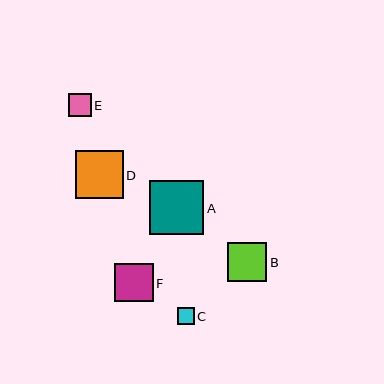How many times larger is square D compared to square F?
Square D is approximately 1.3 times the size of square F.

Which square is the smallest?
Square C is the smallest with a size of approximately 17 pixels.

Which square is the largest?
Square A is the largest with a size of approximately 54 pixels.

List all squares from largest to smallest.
From largest to smallest: A, D, B, F, E, C.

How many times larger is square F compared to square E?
Square F is approximately 1.7 times the size of square E.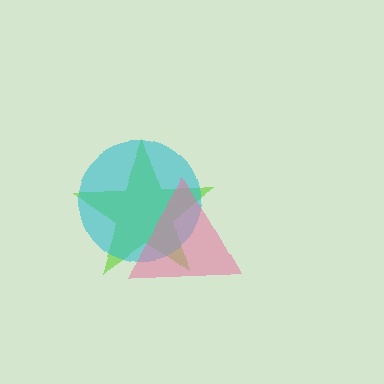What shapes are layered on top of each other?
The layered shapes are: a lime star, a cyan circle, a pink triangle.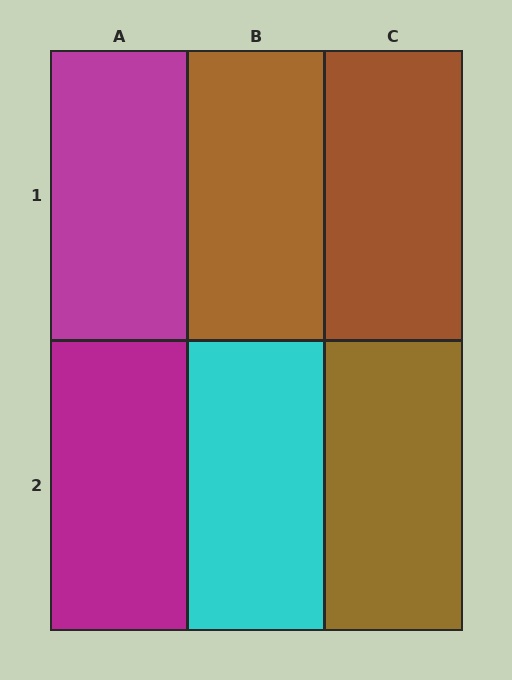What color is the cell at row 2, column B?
Cyan.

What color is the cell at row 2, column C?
Brown.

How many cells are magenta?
2 cells are magenta.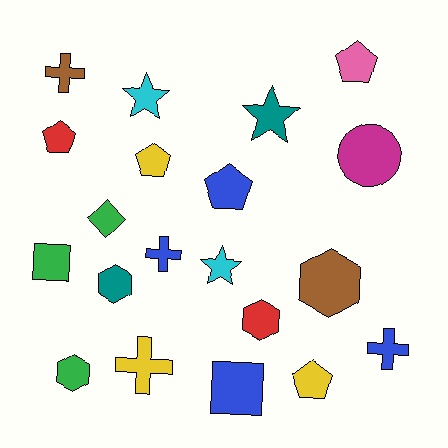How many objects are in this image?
There are 20 objects.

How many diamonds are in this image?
There is 1 diamond.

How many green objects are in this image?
There are 3 green objects.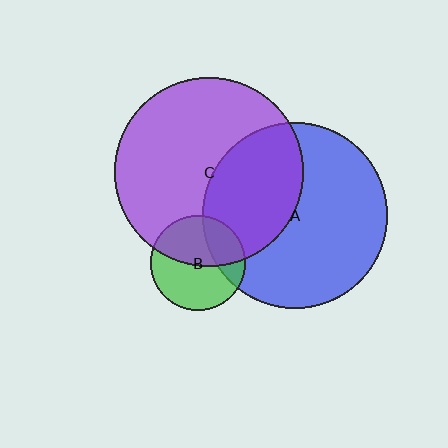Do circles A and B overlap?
Yes.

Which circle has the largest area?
Circle C (purple).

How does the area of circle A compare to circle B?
Approximately 3.8 times.